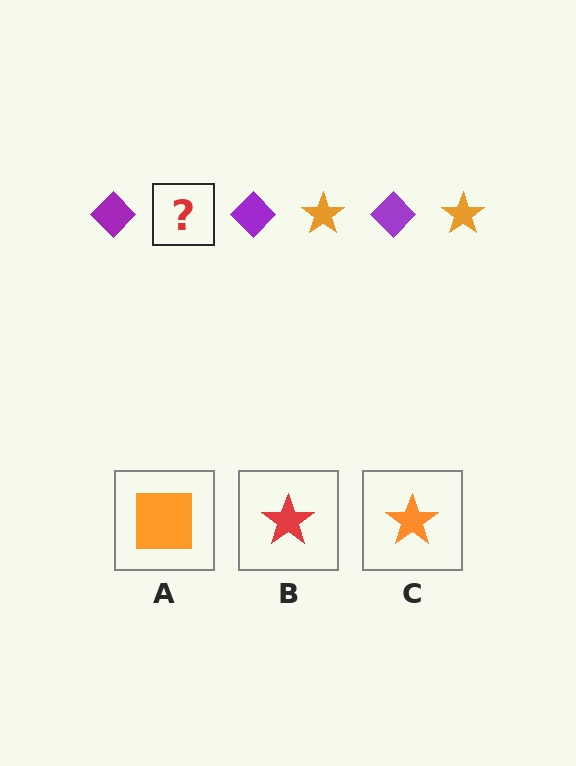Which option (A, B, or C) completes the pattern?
C.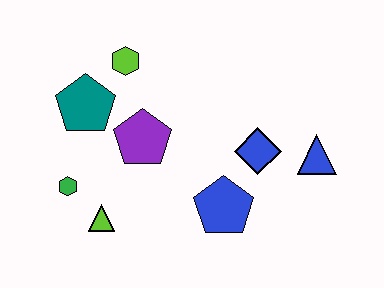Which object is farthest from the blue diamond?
The green hexagon is farthest from the blue diamond.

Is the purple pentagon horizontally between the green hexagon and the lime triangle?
No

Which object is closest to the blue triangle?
The blue diamond is closest to the blue triangle.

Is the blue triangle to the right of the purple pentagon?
Yes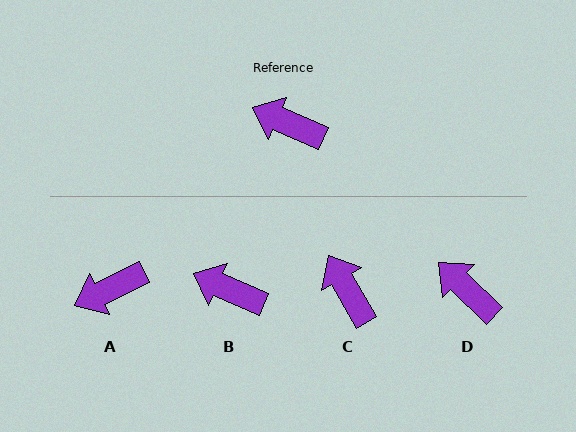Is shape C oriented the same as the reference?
No, it is off by about 36 degrees.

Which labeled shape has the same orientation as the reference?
B.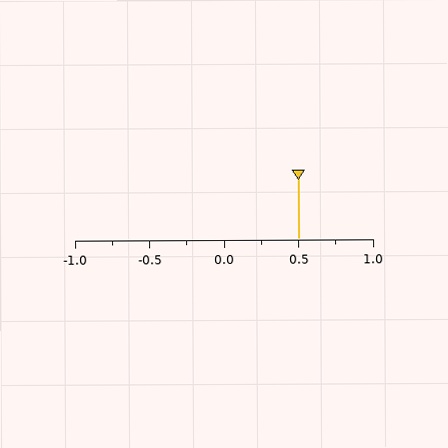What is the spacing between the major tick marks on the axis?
The major ticks are spaced 0.5 apart.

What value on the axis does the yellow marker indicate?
The marker indicates approximately 0.5.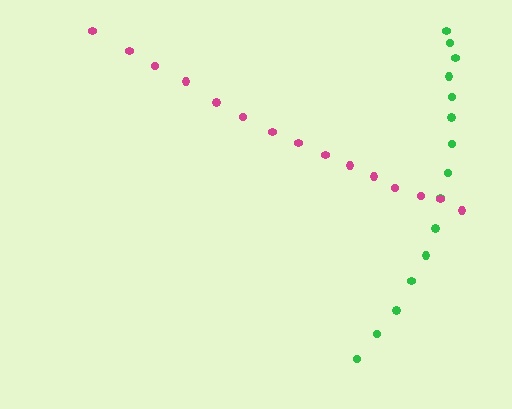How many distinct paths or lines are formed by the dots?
There are 2 distinct paths.